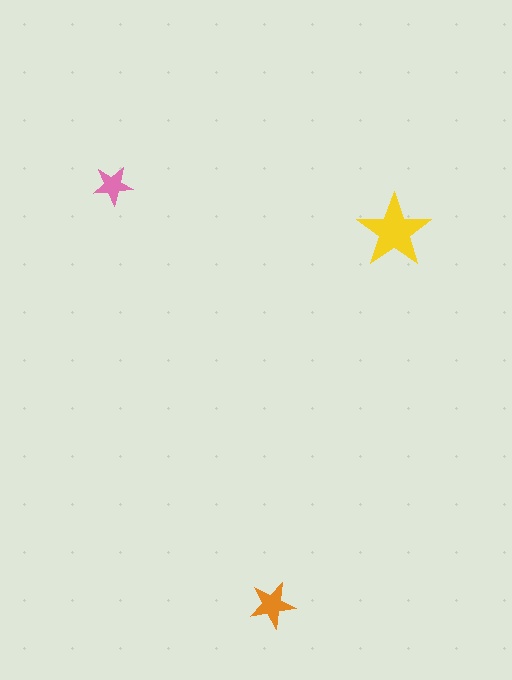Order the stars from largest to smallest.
the yellow one, the orange one, the pink one.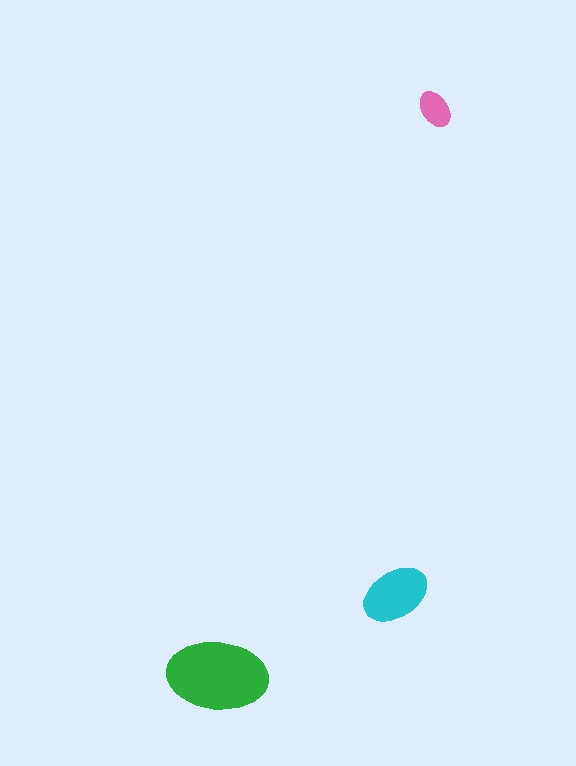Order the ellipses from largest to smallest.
the green one, the cyan one, the pink one.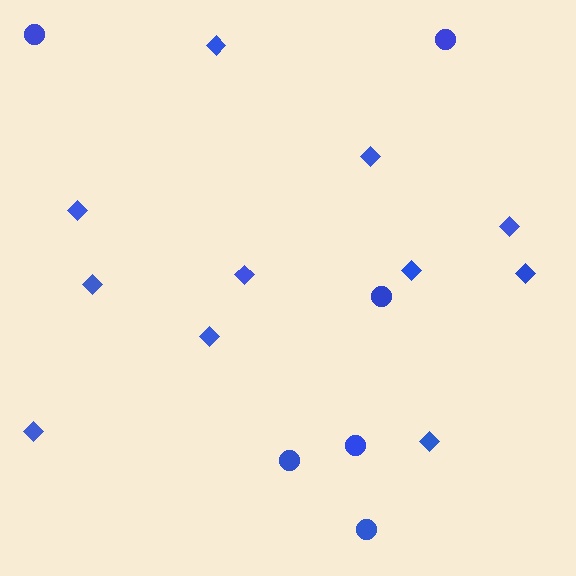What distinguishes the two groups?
There are 2 groups: one group of circles (6) and one group of diamonds (11).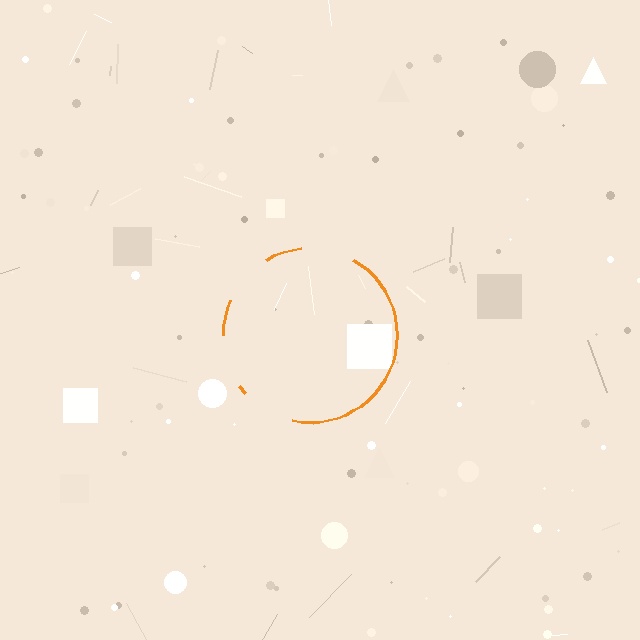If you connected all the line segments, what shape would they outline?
They would outline a circle.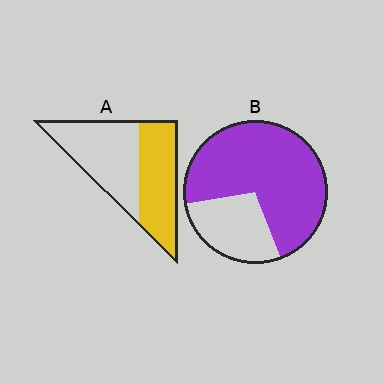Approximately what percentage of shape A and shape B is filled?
A is approximately 45% and B is approximately 70%.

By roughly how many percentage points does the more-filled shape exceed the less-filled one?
By roughly 25 percentage points (B over A).